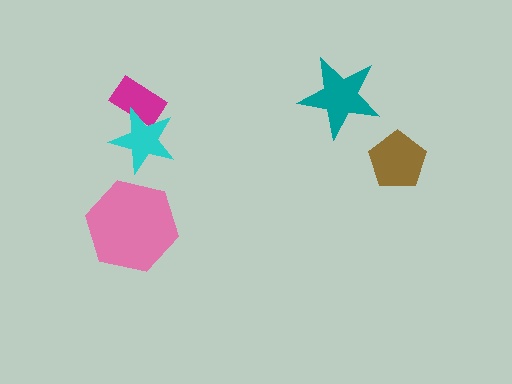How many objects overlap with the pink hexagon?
0 objects overlap with the pink hexagon.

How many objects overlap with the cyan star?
1 object overlaps with the cyan star.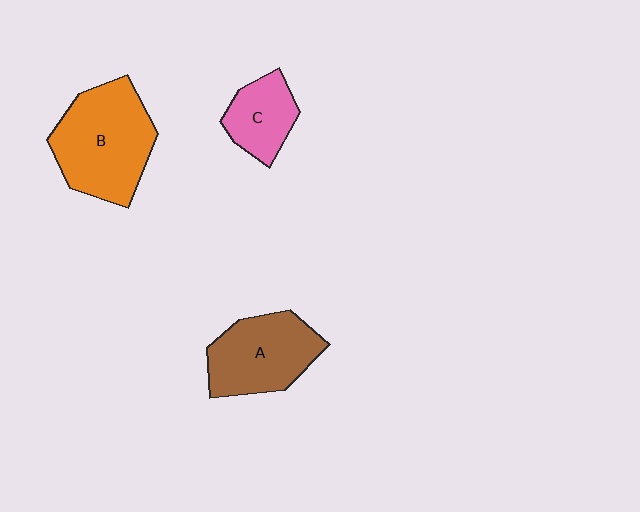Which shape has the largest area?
Shape B (orange).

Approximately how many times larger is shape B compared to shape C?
Approximately 2.0 times.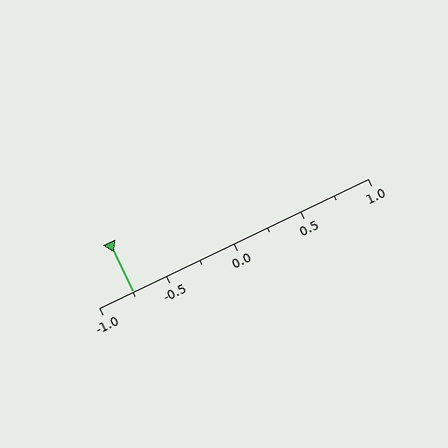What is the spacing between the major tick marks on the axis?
The major ticks are spaced 0.5 apart.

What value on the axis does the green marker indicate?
The marker indicates approximately -0.75.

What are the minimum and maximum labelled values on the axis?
The axis runs from -1.0 to 1.0.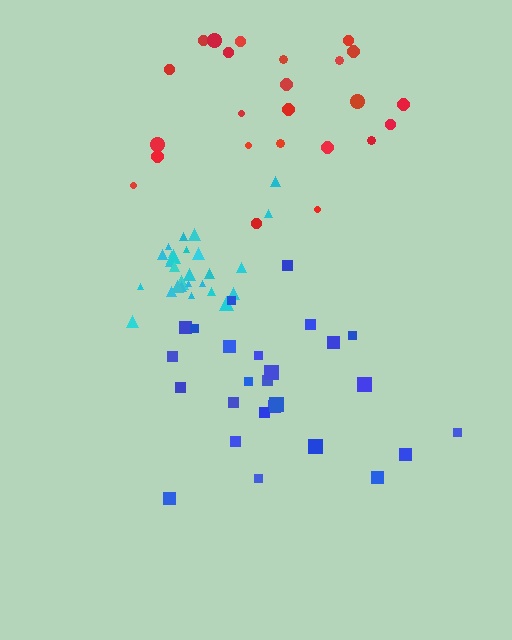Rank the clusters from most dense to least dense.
cyan, blue, red.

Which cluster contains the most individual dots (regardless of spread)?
Cyan (28).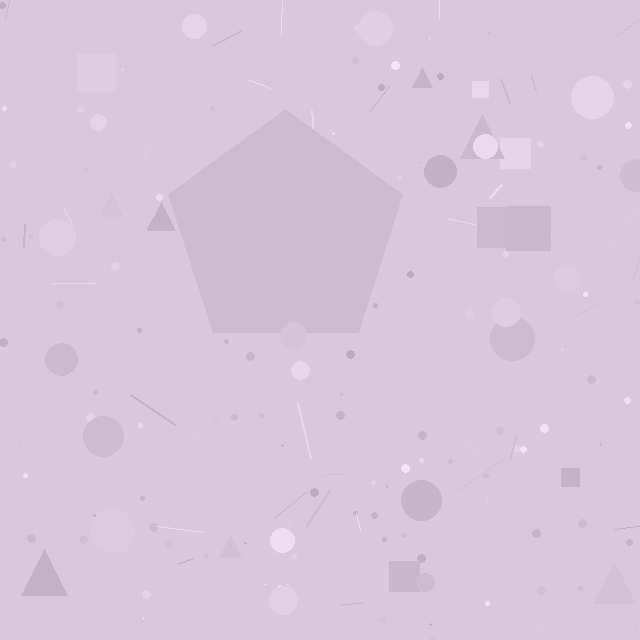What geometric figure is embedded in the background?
A pentagon is embedded in the background.